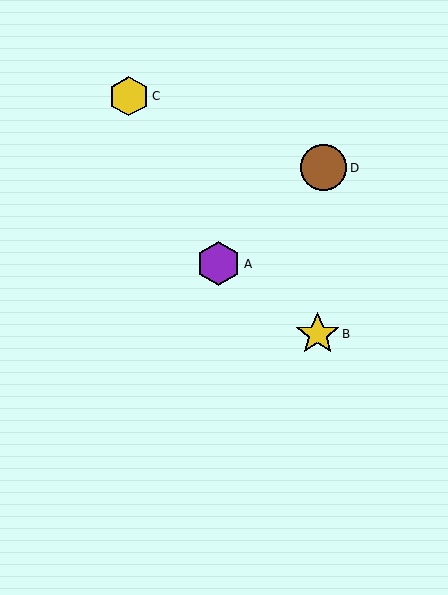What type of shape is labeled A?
Shape A is a purple hexagon.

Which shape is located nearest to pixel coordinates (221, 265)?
The purple hexagon (labeled A) at (219, 264) is nearest to that location.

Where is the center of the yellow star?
The center of the yellow star is at (318, 334).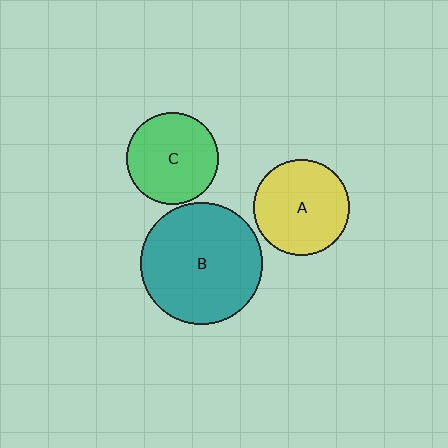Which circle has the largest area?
Circle B (teal).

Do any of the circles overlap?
No, none of the circles overlap.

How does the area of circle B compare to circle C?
Approximately 1.8 times.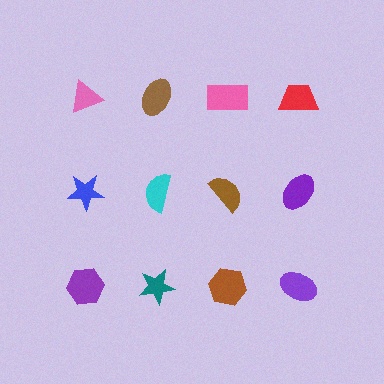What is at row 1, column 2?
A brown ellipse.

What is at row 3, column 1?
A purple hexagon.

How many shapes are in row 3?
4 shapes.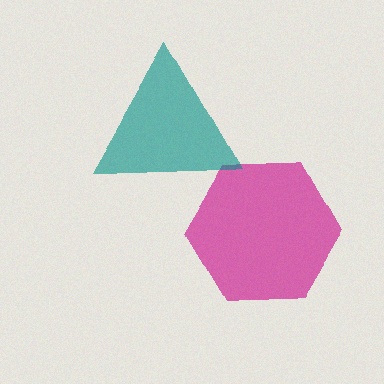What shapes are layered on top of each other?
The layered shapes are: a magenta hexagon, a teal triangle.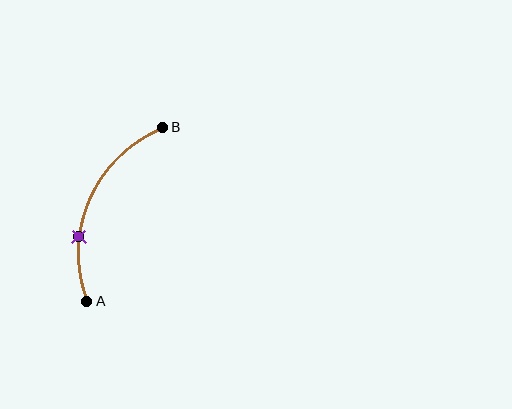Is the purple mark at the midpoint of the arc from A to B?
No. The purple mark lies on the arc but is closer to endpoint A. The arc midpoint would be at the point on the curve equidistant along the arc from both A and B.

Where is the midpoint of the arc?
The arc midpoint is the point on the curve farthest from the straight line joining A and B. It sits to the left of that line.